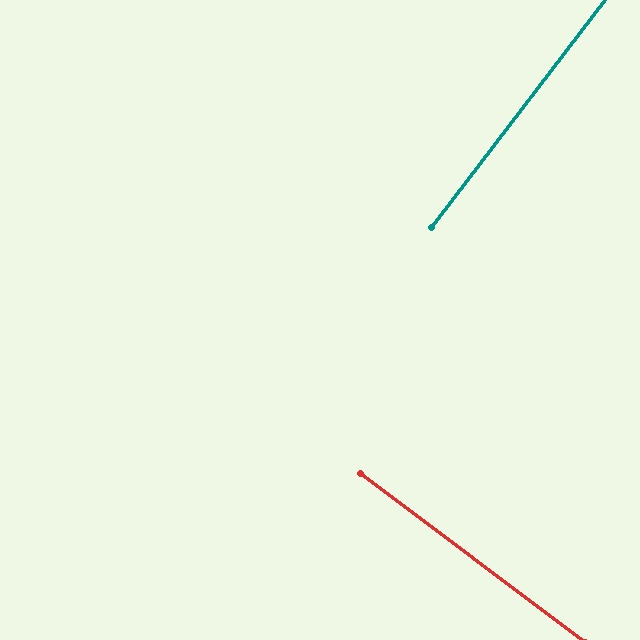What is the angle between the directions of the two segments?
Approximately 90 degrees.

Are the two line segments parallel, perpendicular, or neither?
Perpendicular — they meet at approximately 90°.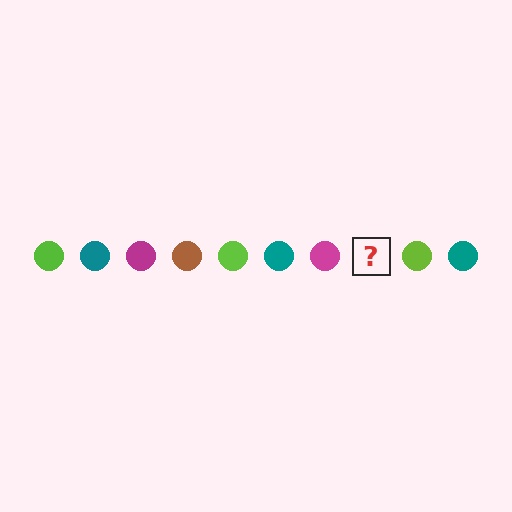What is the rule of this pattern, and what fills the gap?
The rule is that the pattern cycles through lime, teal, magenta, brown circles. The gap should be filled with a brown circle.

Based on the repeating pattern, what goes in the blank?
The blank should be a brown circle.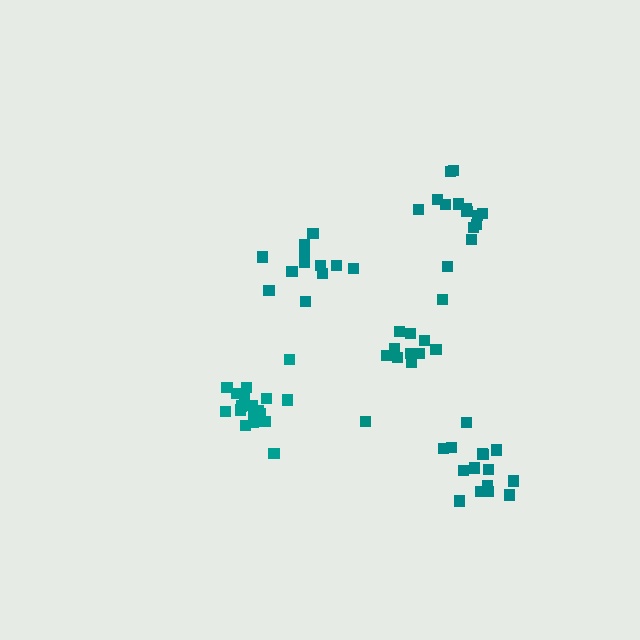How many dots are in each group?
Group 1: 18 dots, Group 2: 14 dots, Group 3: 13 dots, Group 4: 12 dots, Group 5: 15 dots (72 total).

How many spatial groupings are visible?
There are 5 spatial groupings.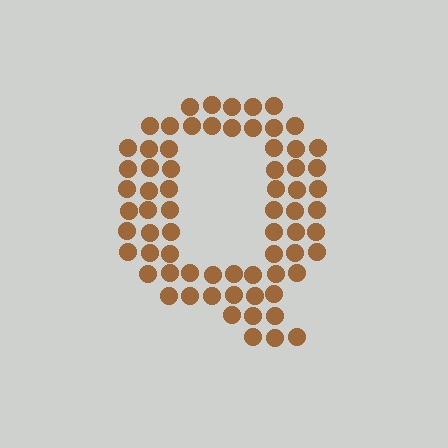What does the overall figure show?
The overall figure shows the letter Q.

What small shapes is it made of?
It is made of small circles.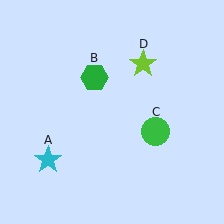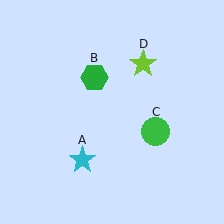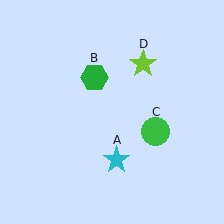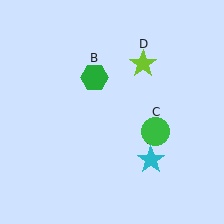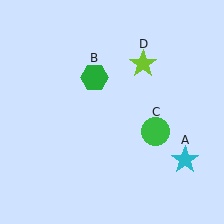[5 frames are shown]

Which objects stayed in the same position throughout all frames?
Green hexagon (object B) and green circle (object C) and lime star (object D) remained stationary.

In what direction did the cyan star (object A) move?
The cyan star (object A) moved right.